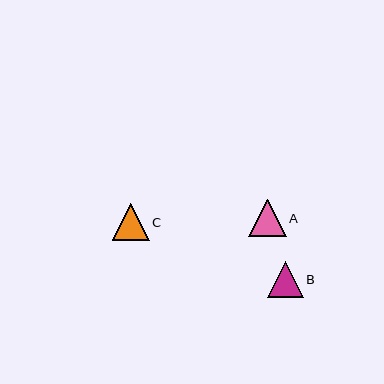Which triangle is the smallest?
Triangle B is the smallest with a size of approximately 36 pixels.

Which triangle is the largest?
Triangle C is the largest with a size of approximately 37 pixels.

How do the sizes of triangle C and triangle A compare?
Triangle C and triangle A are approximately the same size.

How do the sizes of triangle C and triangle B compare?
Triangle C and triangle B are approximately the same size.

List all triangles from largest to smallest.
From largest to smallest: C, A, B.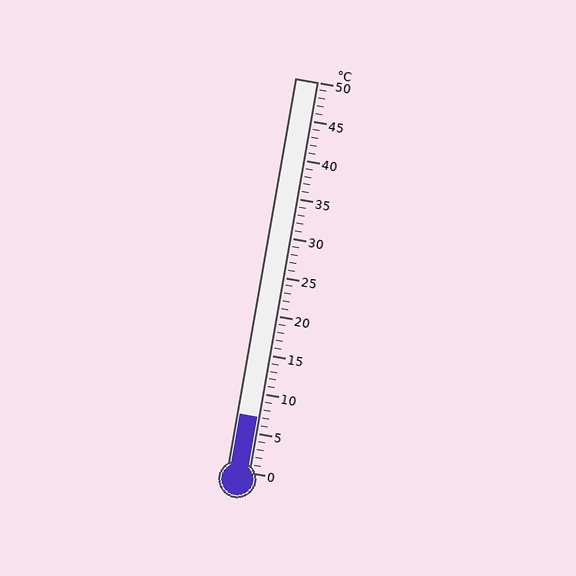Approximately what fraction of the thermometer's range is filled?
The thermometer is filled to approximately 15% of its range.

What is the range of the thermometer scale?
The thermometer scale ranges from 0°C to 50°C.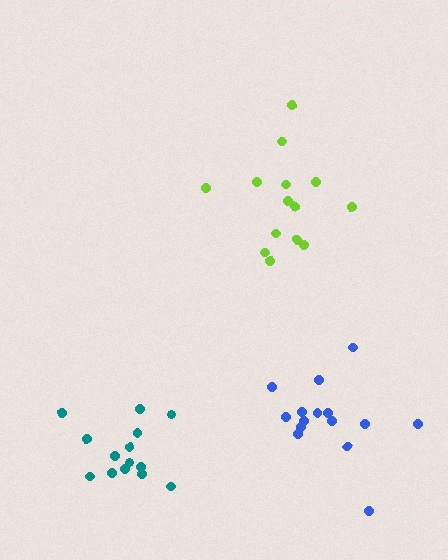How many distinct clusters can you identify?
There are 3 distinct clusters.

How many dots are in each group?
Group 1: 14 dots, Group 2: 14 dots, Group 3: 15 dots (43 total).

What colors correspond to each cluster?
The clusters are colored: lime, teal, blue.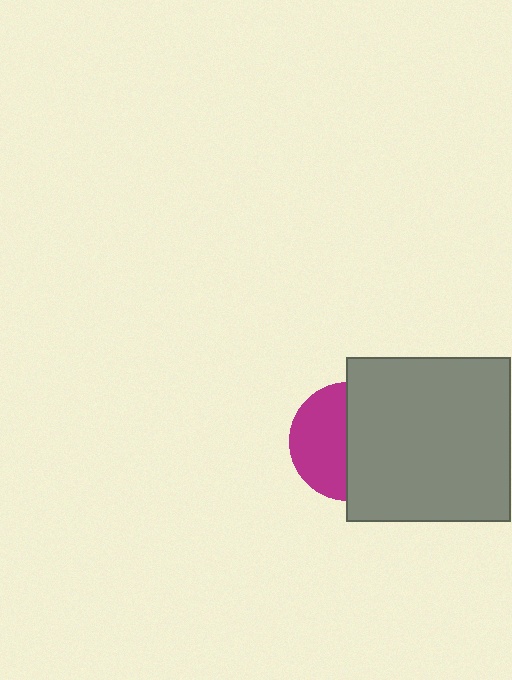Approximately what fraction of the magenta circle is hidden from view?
Roughly 53% of the magenta circle is hidden behind the gray square.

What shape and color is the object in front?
The object in front is a gray square.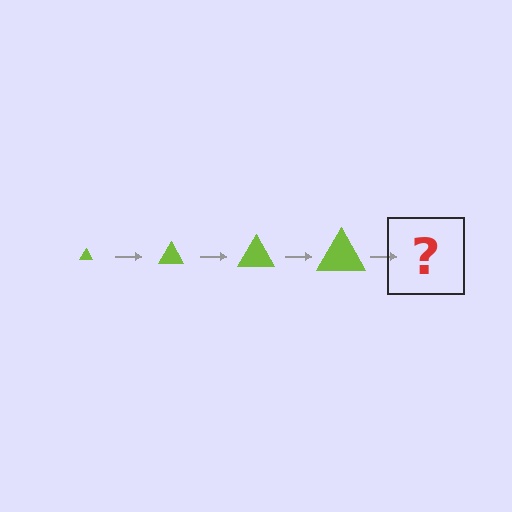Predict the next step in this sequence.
The next step is a lime triangle, larger than the previous one.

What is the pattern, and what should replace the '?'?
The pattern is that the triangle gets progressively larger each step. The '?' should be a lime triangle, larger than the previous one.